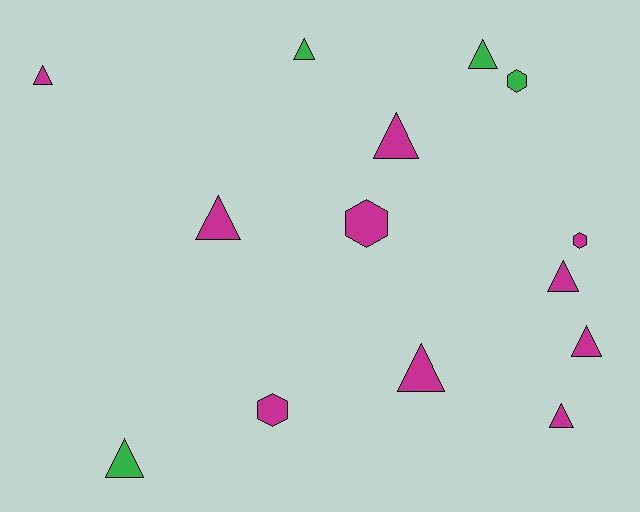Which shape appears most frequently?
Triangle, with 10 objects.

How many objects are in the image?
There are 14 objects.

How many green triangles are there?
There are 3 green triangles.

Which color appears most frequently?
Magenta, with 10 objects.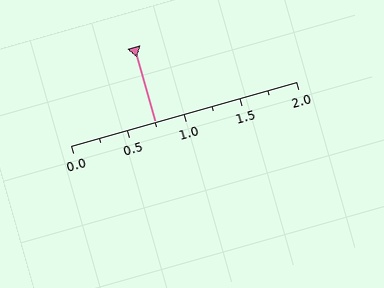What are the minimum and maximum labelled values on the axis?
The axis runs from 0.0 to 2.0.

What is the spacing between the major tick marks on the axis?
The major ticks are spaced 0.5 apart.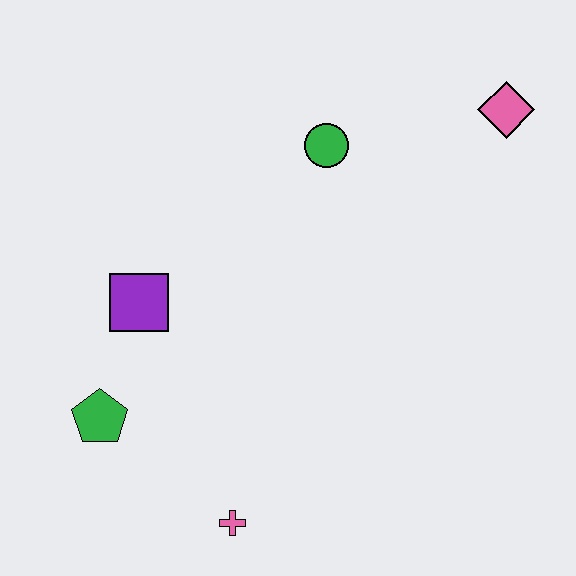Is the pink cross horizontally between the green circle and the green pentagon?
Yes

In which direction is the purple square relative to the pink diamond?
The purple square is to the left of the pink diamond.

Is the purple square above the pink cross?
Yes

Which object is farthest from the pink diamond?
The green pentagon is farthest from the pink diamond.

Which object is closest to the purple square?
The green pentagon is closest to the purple square.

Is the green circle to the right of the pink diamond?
No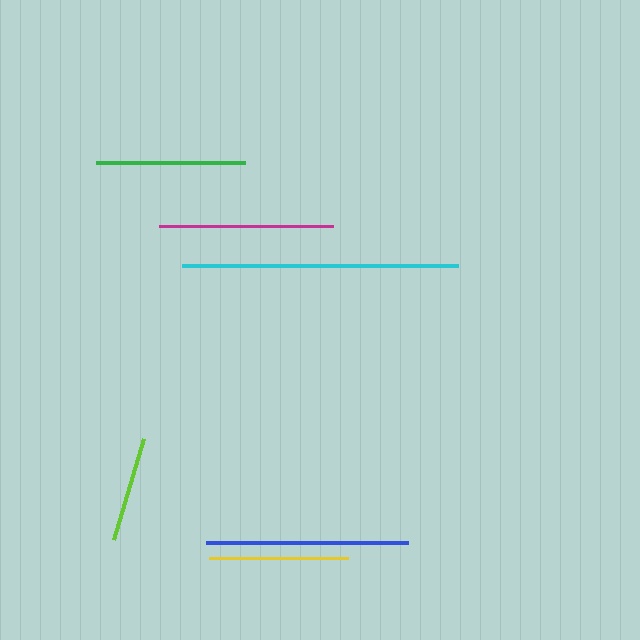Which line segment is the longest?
The cyan line is the longest at approximately 276 pixels.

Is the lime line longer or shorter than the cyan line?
The cyan line is longer than the lime line.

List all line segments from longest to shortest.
From longest to shortest: cyan, blue, magenta, green, yellow, lime.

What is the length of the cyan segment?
The cyan segment is approximately 276 pixels long.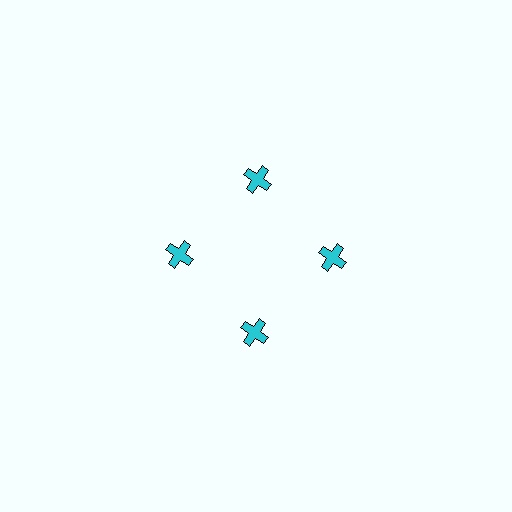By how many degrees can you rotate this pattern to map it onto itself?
The pattern maps onto itself every 90 degrees of rotation.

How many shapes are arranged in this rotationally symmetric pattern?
There are 4 shapes, arranged in 4 groups of 1.